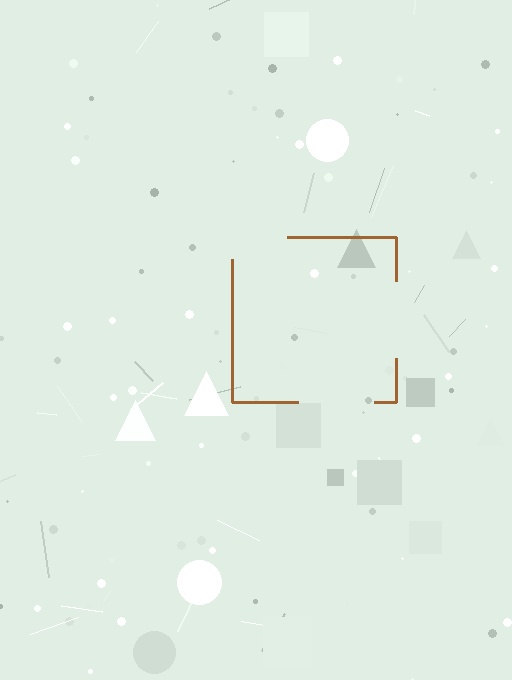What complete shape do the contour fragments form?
The contour fragments form a square.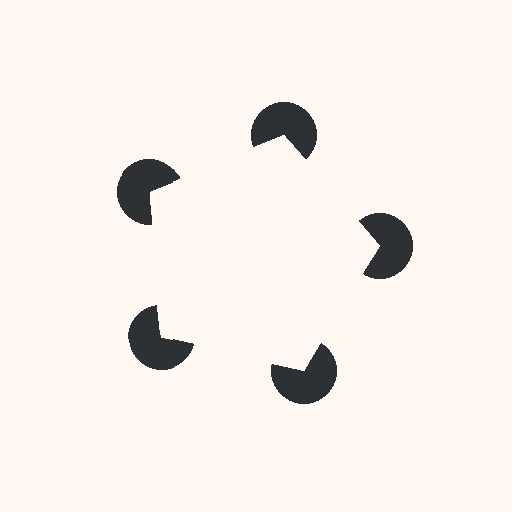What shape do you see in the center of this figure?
An illusory pentagon — its edges are inferred from the aligned wedge cuts in the pac-man discs, not physically drawn.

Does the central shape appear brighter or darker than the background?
It typically appears slightly brighter than the background, even though no actual brightness change is drawn.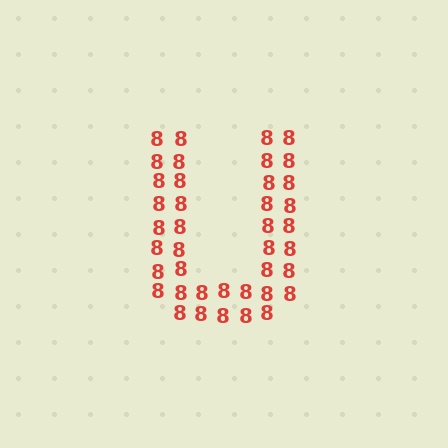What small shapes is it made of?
It is made of small digit 8's.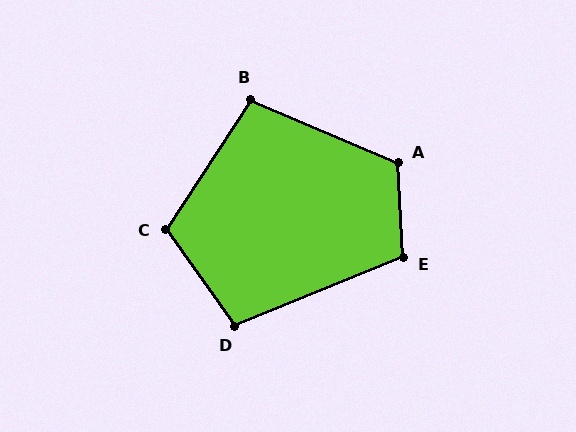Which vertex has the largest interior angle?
A, at approximately 116 degrees.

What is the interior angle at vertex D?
Approximately 103 degrees (obtuse).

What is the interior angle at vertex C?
Approximately 112 degrees (obtuse).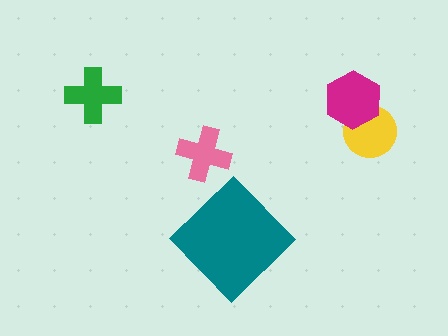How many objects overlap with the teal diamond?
0 objects overlap with the teal diamond.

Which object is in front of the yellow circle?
The magenta hexagon is in front of the yellow circle.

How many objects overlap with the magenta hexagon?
1 object overlaps with the magenta hexagon.